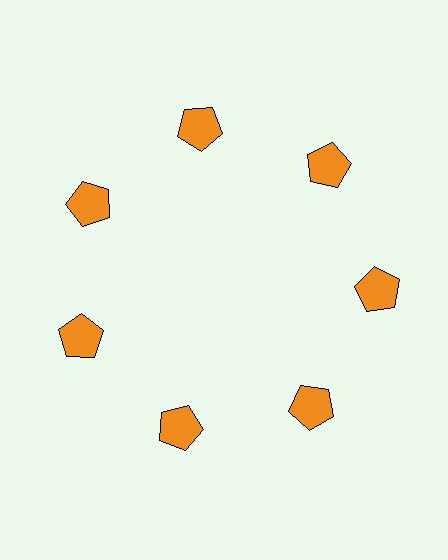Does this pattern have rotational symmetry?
Yes, this pattern has 7-fold rotational symmetry. It looks the same after rotating 51 degrees around the center.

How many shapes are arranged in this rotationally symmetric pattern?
There are 7 shapes, arranged in 7 groups of 1.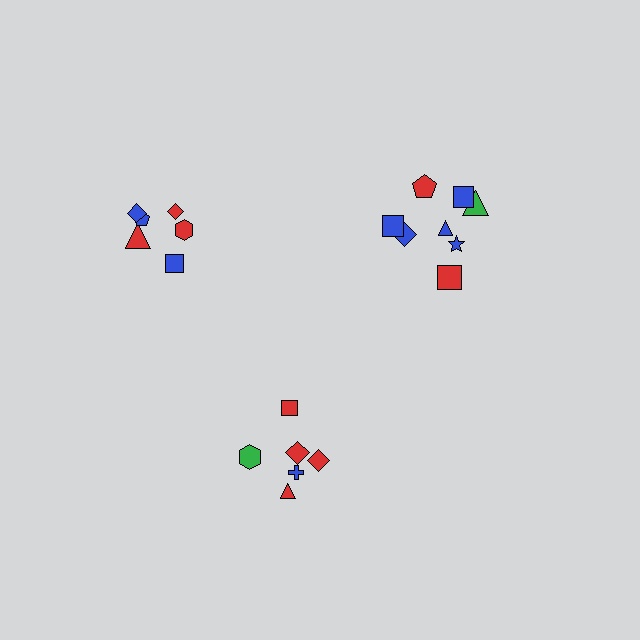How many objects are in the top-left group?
There are 6 objects.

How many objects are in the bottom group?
There are 6 objects.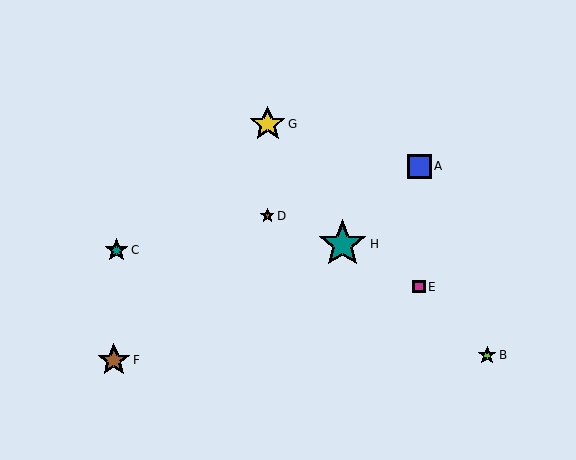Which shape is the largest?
The teal star (labeled H) is the largest.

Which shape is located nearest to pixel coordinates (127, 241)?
The teal star (labeled C) at (116, 250) is nearest to that location.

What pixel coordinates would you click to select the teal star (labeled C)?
Click at (116, 250) to select the teal star C.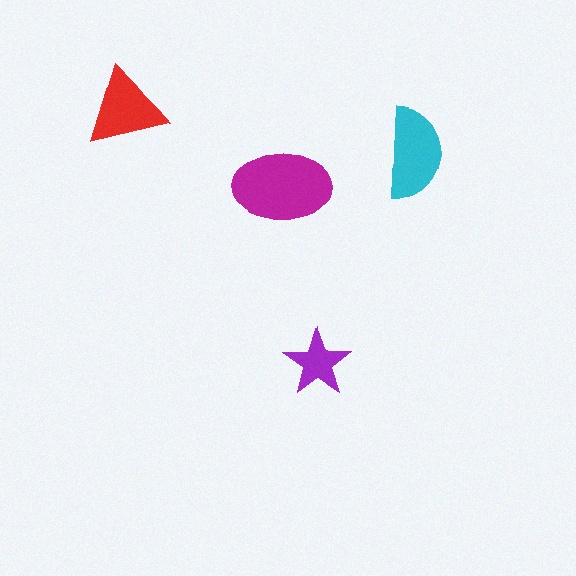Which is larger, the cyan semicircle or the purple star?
The cyan semicircle.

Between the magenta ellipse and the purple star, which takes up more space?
The magenta ellipse.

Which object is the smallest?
The purple star.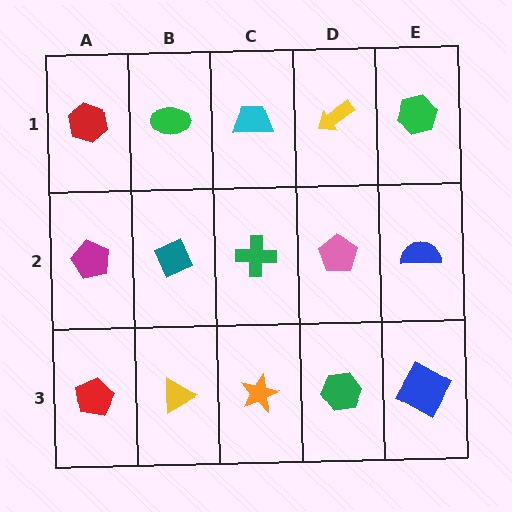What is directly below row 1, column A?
A magenta pentagon.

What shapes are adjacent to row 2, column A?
A red hexagon (row 1, column A), a red pentagon (row 3, column A), a teal diamond (row 2, column B).